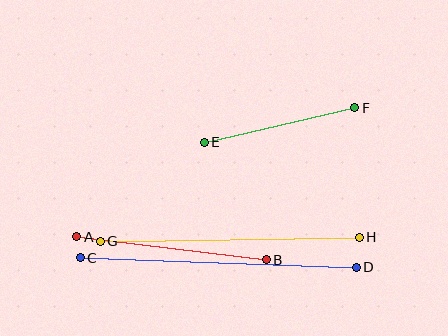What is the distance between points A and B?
The distance is approximately 191 pixels.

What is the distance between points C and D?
The distance is approximately 276 pixels.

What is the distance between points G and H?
The distance is approximately 259 pixels.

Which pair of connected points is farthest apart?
Points C and D are farthest apart.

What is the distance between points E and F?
The distance is approximately 155 pixels.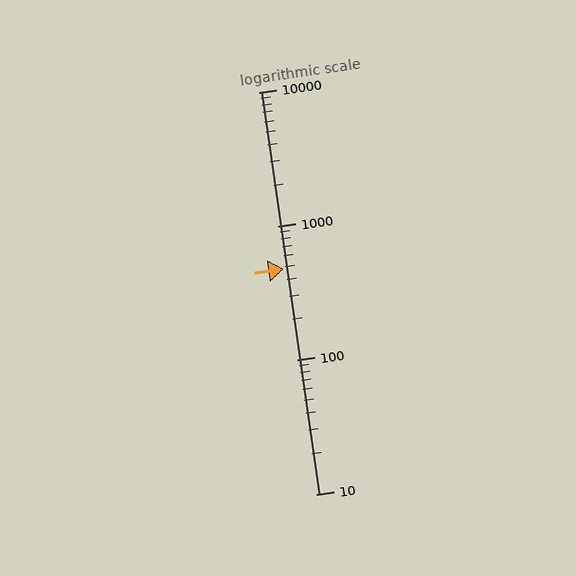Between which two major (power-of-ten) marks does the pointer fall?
The pointer is between 100 and 1000.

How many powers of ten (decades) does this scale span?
The scale spans 3 decades, from 10 to 10000.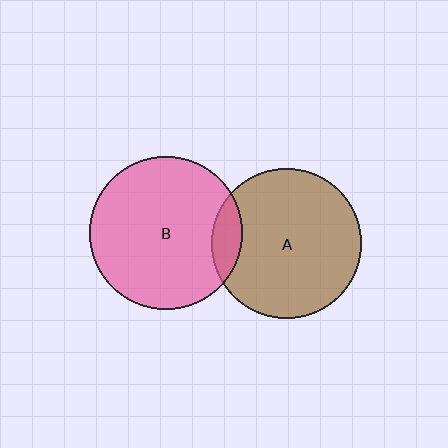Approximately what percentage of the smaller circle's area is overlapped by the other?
Approximately 10%.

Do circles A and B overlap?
Yes.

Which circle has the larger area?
Circle B (pink).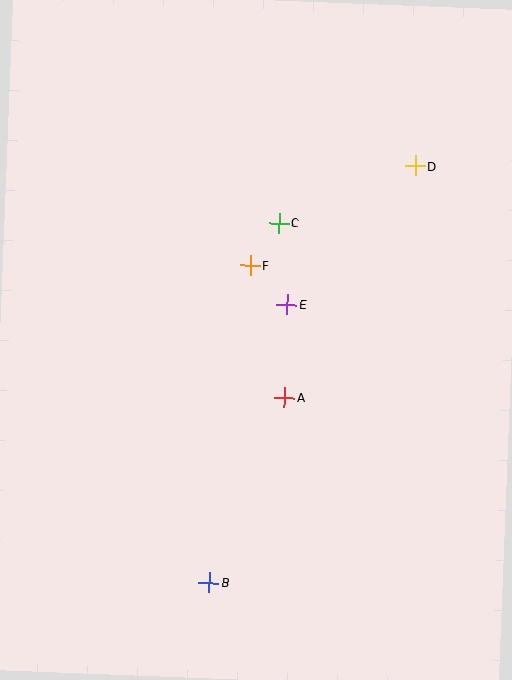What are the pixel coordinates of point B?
Point B is at (209, 582).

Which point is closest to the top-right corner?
Point D is closest to the top-right corner.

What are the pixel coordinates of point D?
Point D is at (415, 166).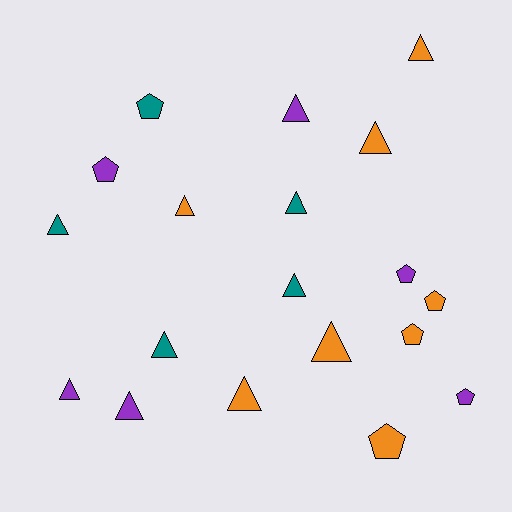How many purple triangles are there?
There are 3 purple triangles.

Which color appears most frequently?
Orange, with 8 objects.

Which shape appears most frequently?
Triangle, with 12 objects.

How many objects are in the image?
There are 19 objects.